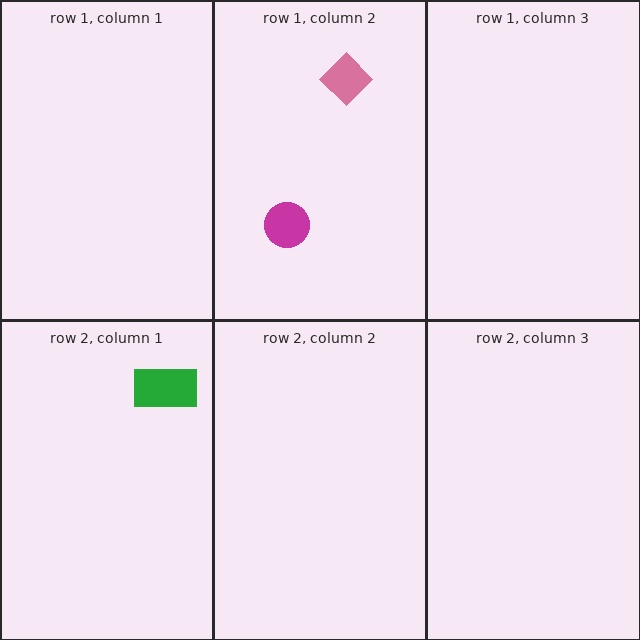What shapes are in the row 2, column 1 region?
The green rectangle.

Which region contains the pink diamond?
The row 1, column 2 region.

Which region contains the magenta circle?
The row 1, column 2 region.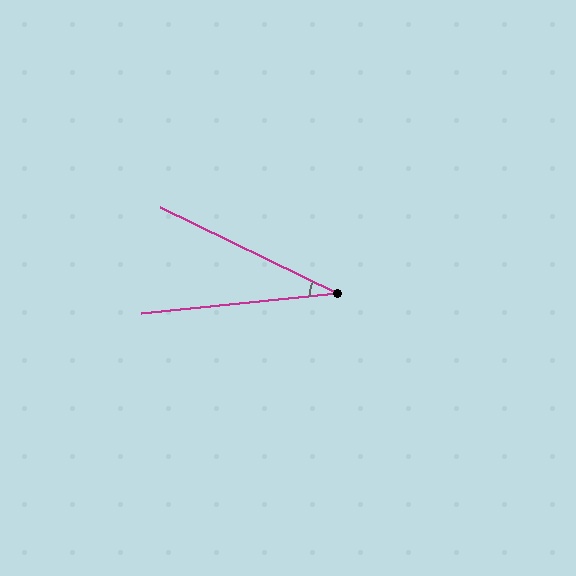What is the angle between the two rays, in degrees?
Approximately 32 degrees.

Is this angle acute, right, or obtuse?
It is acute.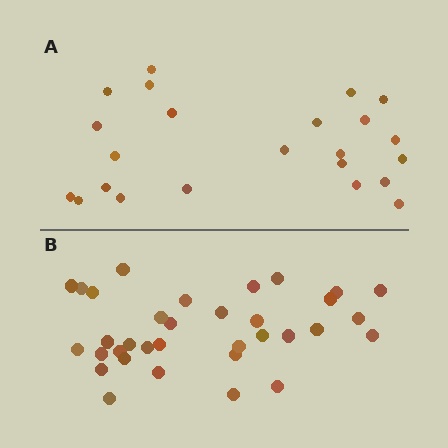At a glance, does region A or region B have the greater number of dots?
Region B (the bottom region) has more dots.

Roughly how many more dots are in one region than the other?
Region B has roughly 12 or so more dots than region A.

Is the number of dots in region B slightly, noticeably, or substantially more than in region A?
Region B has substantially more. The ratio is roughly 1.5 to 1.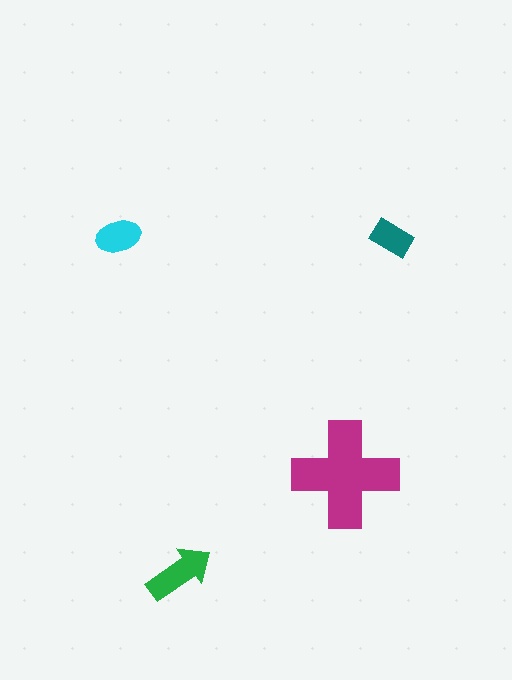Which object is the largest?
The magenta cross.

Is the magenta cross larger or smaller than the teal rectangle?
Larger.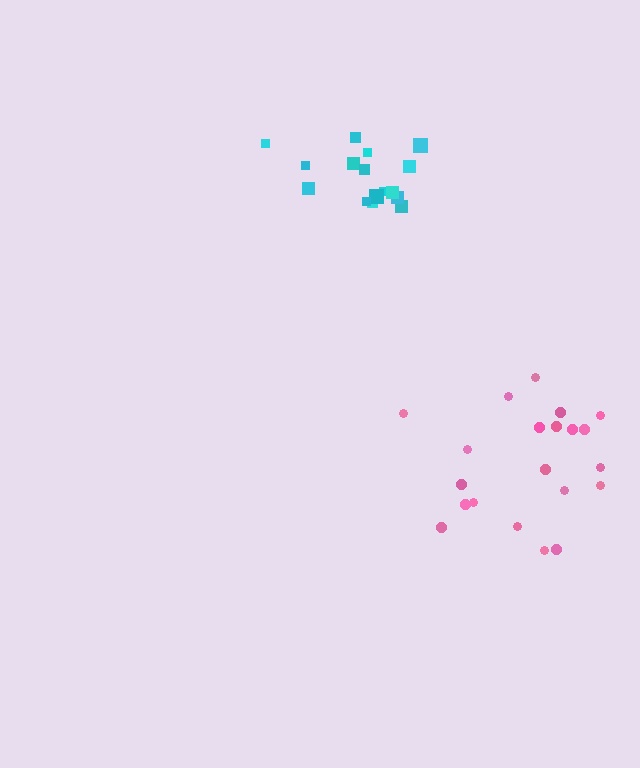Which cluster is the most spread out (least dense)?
Pink.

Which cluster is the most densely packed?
Cyan.